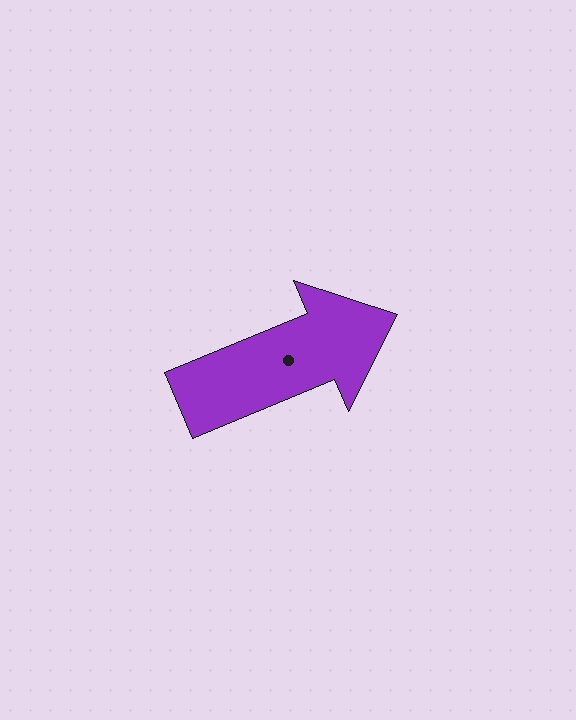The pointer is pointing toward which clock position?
Roughly 2 o'clock.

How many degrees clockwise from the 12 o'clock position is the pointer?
Approximately 67 degrees.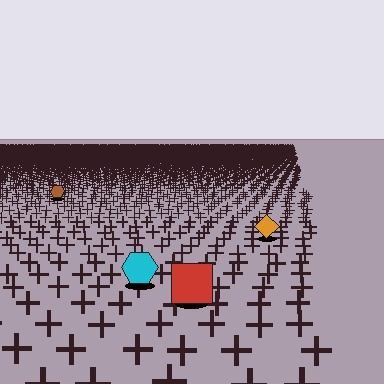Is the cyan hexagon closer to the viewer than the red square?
No. The red square is closer — you can tell from the texture gradient: the ground texture is coarser near it.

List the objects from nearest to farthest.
From nearest to farthest: the red square, the cyan hexagon, the orange diamond, the brown hexagon.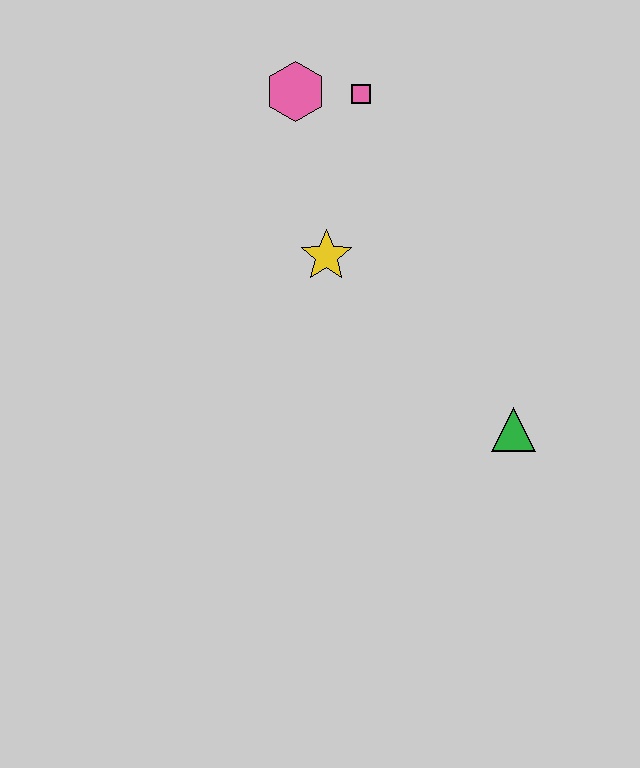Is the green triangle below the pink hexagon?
Yes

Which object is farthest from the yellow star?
The green triangle is farthest from the yellow star.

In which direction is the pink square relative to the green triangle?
The pink square is above the green triangle.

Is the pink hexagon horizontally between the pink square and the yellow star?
No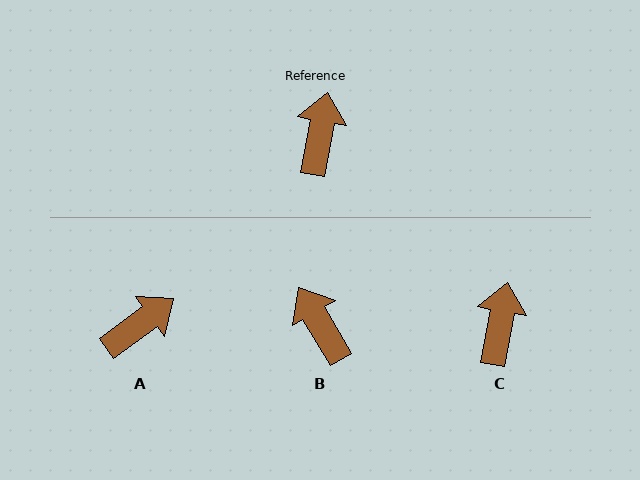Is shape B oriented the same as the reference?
No, it is off by about 41 degrees.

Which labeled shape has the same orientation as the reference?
C.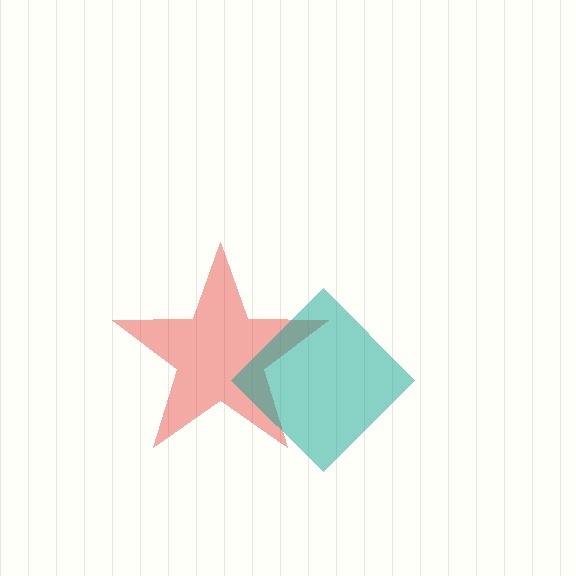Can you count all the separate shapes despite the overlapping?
Yes, there are 2 separate shapes.